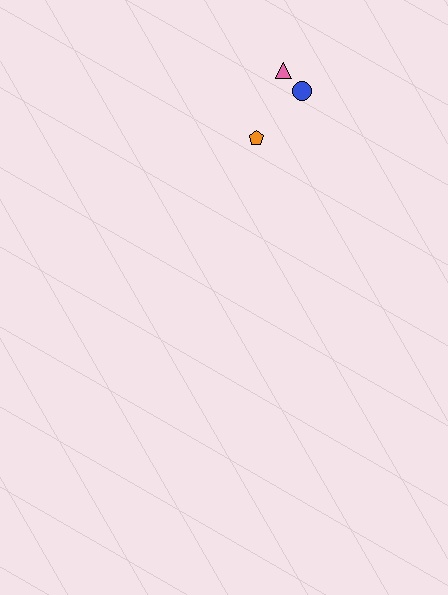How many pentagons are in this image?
There is 1 pentagon.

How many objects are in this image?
There are 3 objects.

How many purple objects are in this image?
There are no purple objects.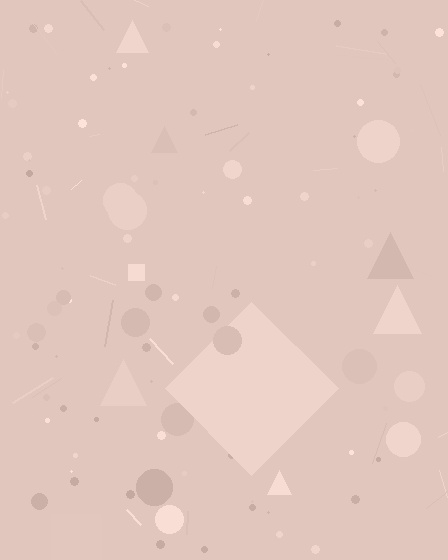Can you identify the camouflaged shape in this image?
The camouflaged shape is a diamond.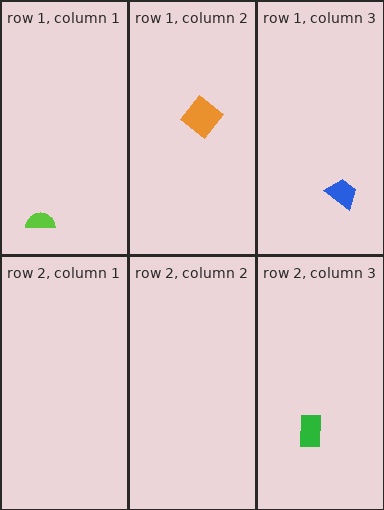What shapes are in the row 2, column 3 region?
The green rectangle.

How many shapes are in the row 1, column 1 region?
1.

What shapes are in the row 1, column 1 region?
The lime semicircle.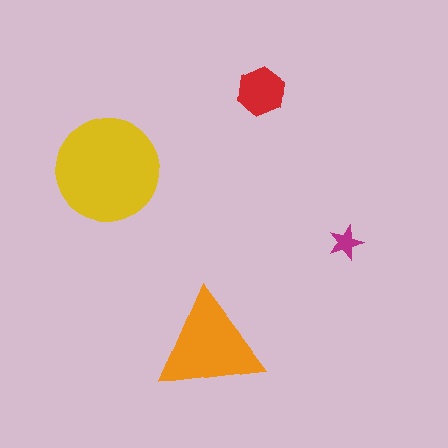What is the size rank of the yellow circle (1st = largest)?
1st.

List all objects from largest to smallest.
The yellow circle, the orange triangle, the red hexagon, the magenta star.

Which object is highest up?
The red hexagon is topmost.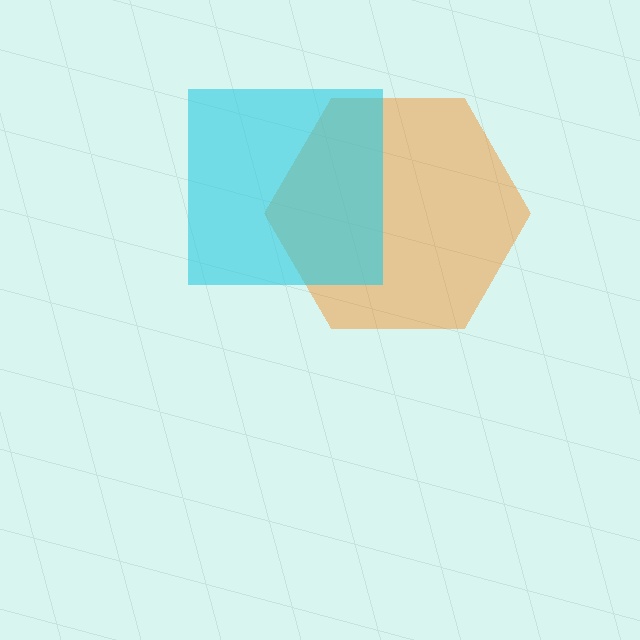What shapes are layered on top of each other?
The layered shapes are: an orange hexagon, a cyan square.